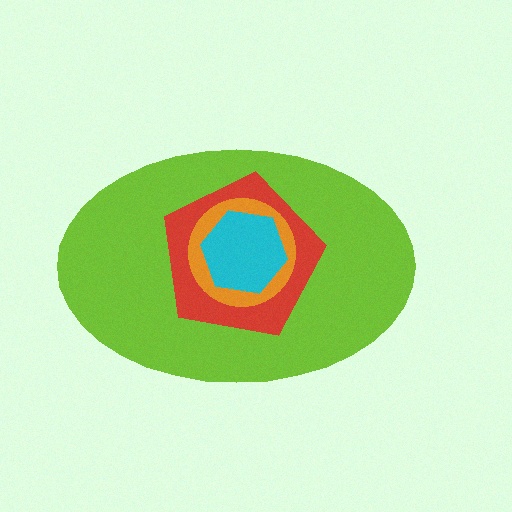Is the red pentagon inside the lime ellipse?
Yes.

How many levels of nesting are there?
4.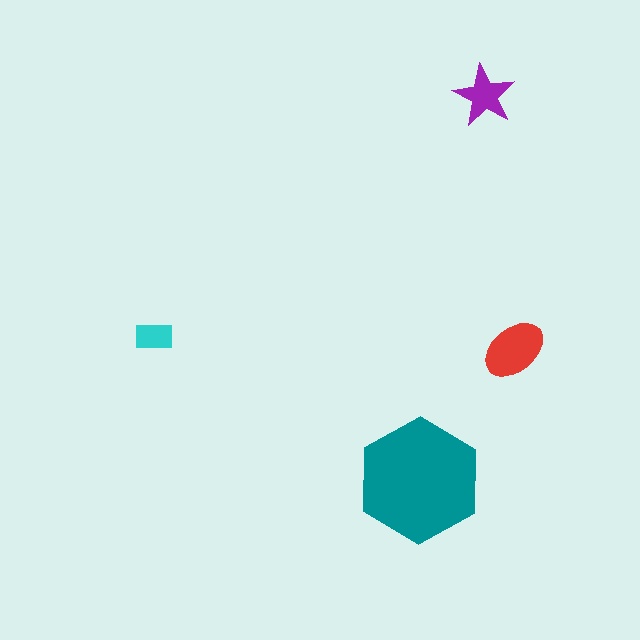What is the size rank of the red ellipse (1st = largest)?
2nd.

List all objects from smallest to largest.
The cyan rectangle, the purple star, the red ellipse, the teal hexagon.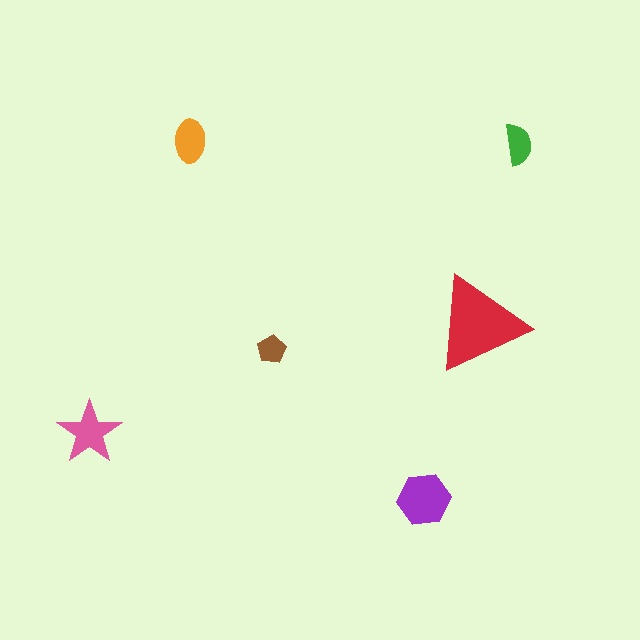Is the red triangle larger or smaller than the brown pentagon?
Larger.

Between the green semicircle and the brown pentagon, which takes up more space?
The green semicircle.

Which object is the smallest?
The brown pentagon.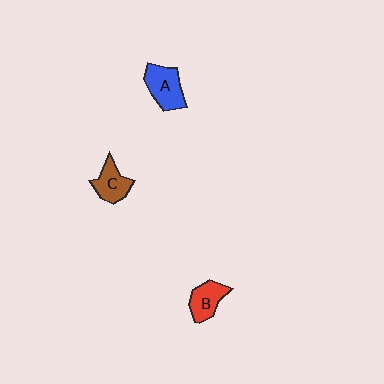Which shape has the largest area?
Shape A (blue).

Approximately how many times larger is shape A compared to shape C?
Approximately 1.3 times.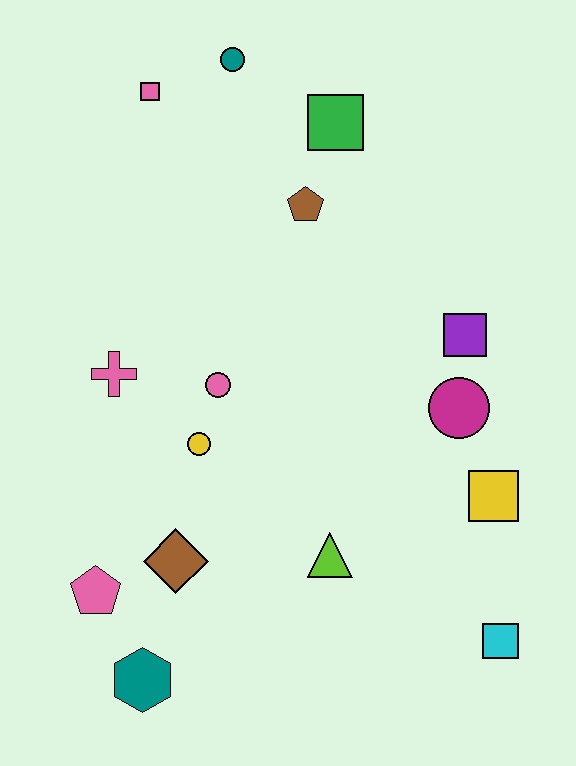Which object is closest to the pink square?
The teal circle is closest to the pink square.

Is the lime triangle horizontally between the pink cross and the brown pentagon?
No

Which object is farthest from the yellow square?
The pink square is farthest from the yellow square.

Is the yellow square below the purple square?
Yes